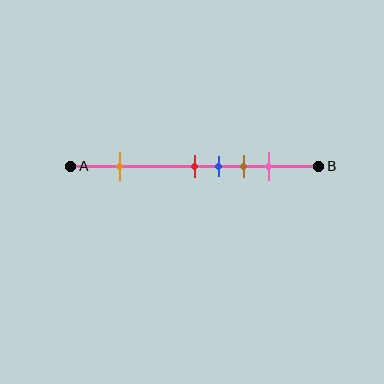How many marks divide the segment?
There are 5 marks dividing the segment.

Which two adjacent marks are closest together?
The red and blue marks are the closest adjacent pair.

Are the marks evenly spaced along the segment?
No, the marks are not evenly spaced.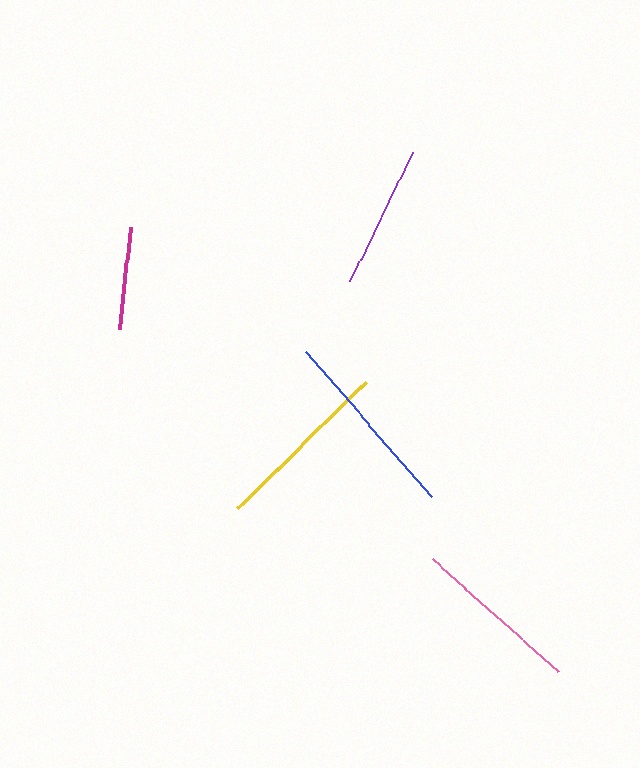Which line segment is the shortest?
The magenta line is the shortest at approximately 103 pixels.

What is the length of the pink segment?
The pink segment is approximately 169 pixels long.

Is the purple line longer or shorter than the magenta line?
The purple line is longer than the magenta line.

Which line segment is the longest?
The blue line is the longest at approximately 192 pixels.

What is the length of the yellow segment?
The yellow segment is approximately 180 pixels long.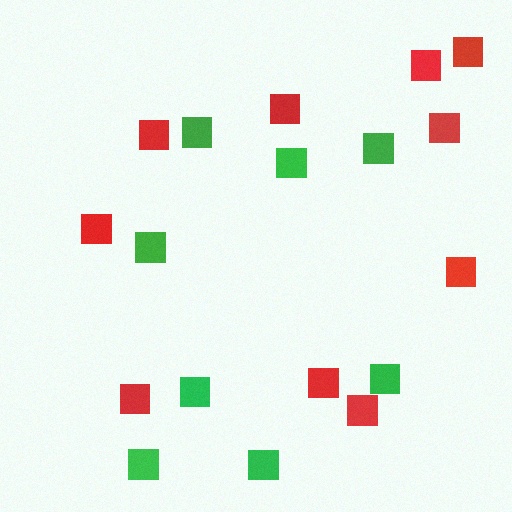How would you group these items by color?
There are 2 groups: one group of green squares (8) and one group of red squares (10).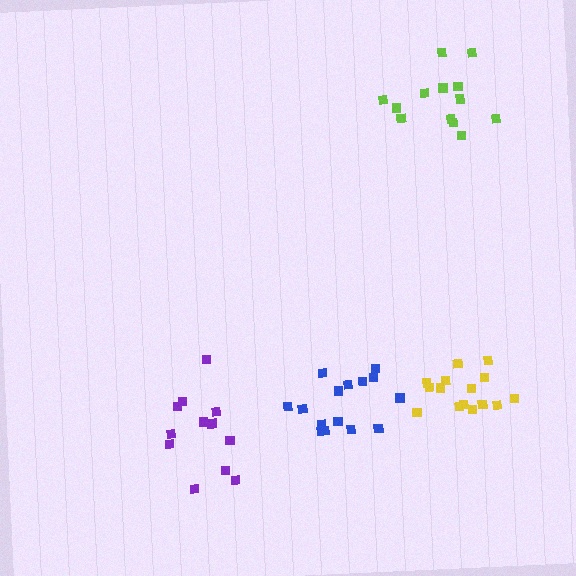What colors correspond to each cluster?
The clusters are colored: yellow, lime, blue, purple.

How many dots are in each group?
Group 1: 15 dots, Group 2: 13 dots, Group 3: 15 dots, Group 4: 12 dots (55 total).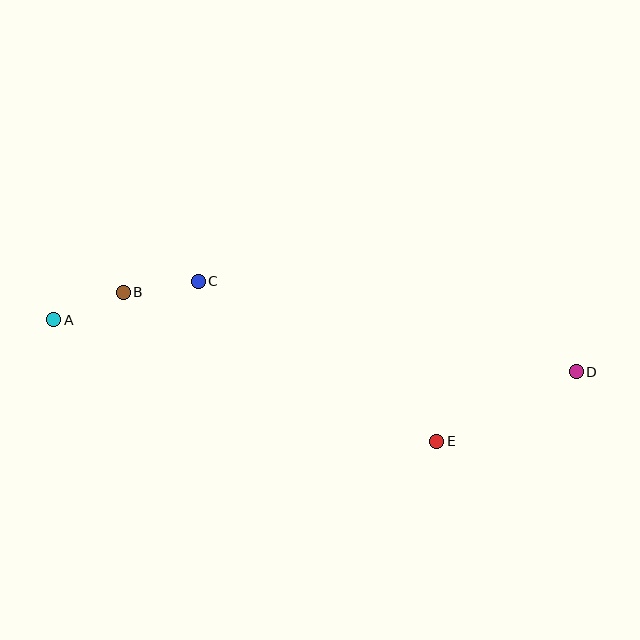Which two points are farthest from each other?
Points A and D are farthest from each other.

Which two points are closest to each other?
Points A and B are closest to each other.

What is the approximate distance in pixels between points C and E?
The distance between C and E is approximately 287 pixels.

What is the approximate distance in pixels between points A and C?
The distance between A and C is approximately 150 pixels.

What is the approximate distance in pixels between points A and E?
The distance between A and E is approximately 402 pixels.